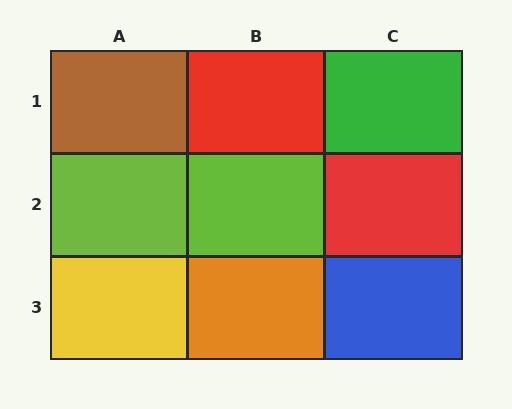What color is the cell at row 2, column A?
Lime.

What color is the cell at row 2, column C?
Red.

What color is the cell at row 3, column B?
Orange.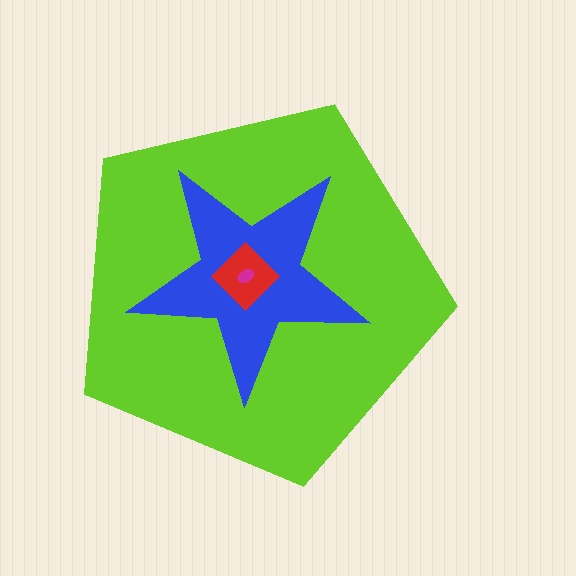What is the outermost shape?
The lime pentagon.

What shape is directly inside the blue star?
The red diamond.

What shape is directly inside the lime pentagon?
The blue star.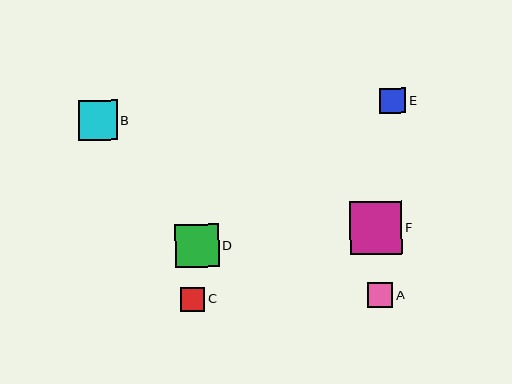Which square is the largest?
Square F is the largest with a size of approximately 52 pixels.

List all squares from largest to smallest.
From largest to smallest: F, D, B, E, A, C.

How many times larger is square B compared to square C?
Square B is approximately 1.6 times the size of square C.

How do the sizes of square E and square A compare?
Square E and square A are approximately the same size.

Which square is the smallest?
Square C is the smallest with a size of approximately 24 pixels.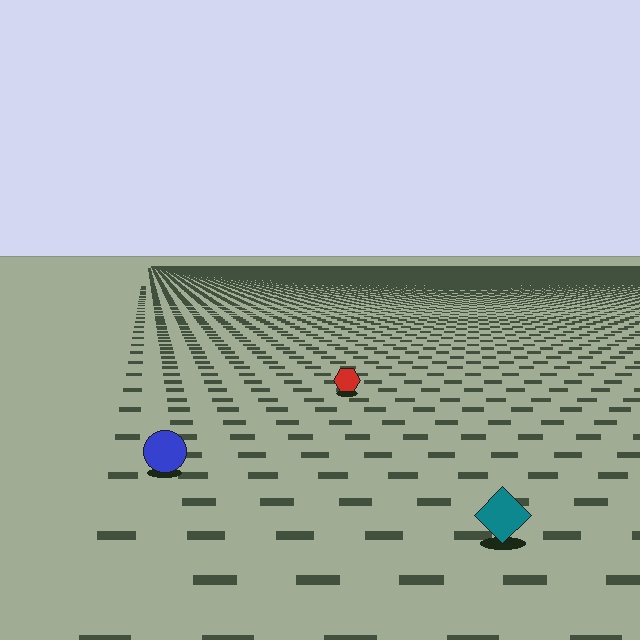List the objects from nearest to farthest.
From nearest to farthest: the teal diamond, the blue circle, the red hexagon.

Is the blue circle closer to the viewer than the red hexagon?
Yes. The blue circle is closer — you can tell from the texture gradient: the ground texture is coarser near it.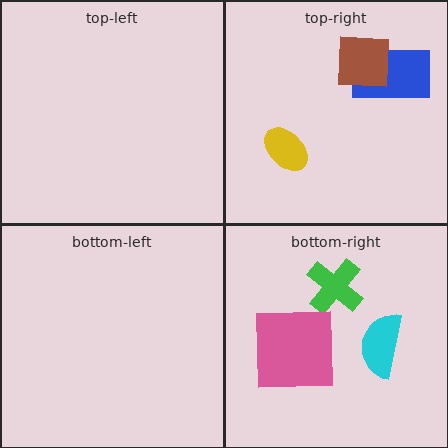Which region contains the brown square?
The top-right region.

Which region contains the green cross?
The bottom-right region.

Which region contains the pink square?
The bottom-right region.